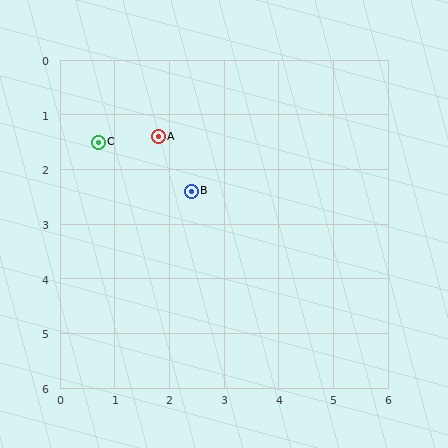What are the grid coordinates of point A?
Point A is at approximately (1.8, 1.4).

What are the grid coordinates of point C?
Point C is at approximately (0.7, 1.5).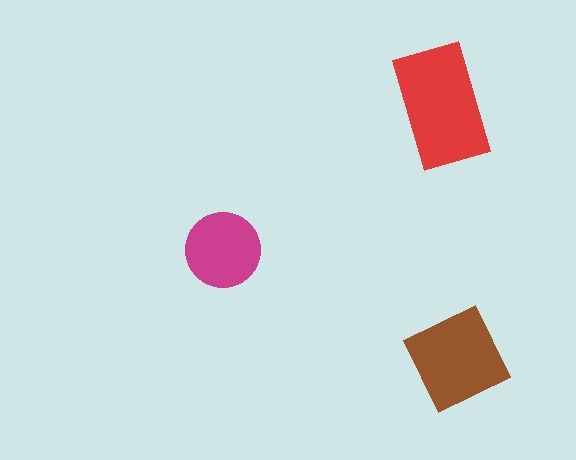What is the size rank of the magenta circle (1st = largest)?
3rd.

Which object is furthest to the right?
The brown square is rightmost.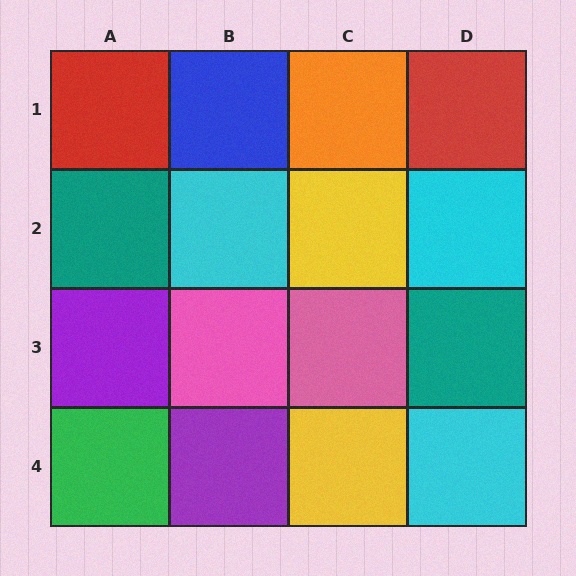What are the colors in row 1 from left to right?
Red, blue, orange, red.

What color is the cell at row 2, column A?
Teal.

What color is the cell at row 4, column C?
Yellow.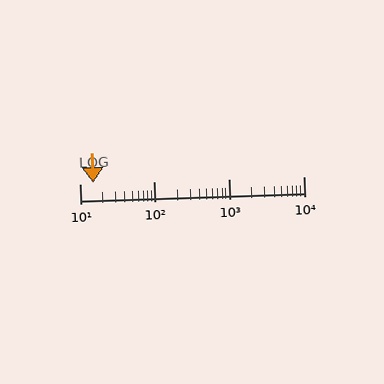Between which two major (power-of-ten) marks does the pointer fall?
The pointer is between 10 and 100.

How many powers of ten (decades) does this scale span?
The scale spans 3 decades, from 10 to 10000.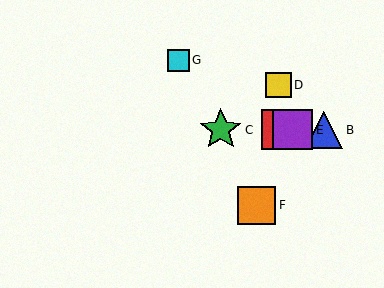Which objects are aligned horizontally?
Objects A, B, C, E are aligned horizontally.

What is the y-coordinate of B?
Object B is at y≈130.